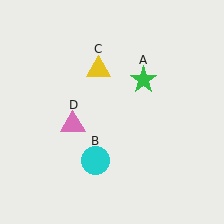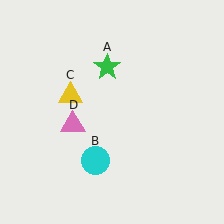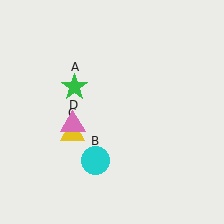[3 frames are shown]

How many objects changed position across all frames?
2 objects changed position: green star (object A), yellow triangle (object C).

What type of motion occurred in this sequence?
The green star (object A), yellow triangle (object C) rotated counterclockwise around the center of the scene.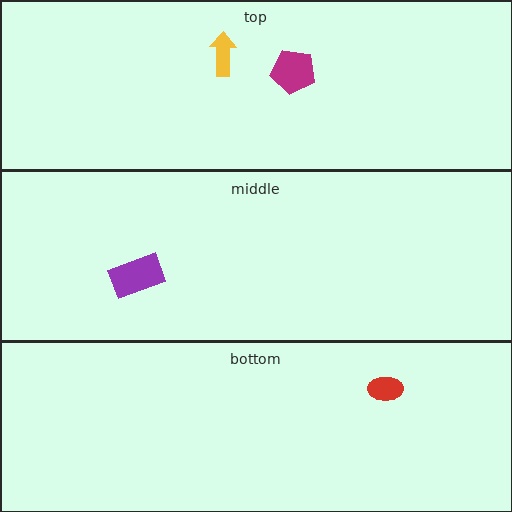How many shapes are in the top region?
2.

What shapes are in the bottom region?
The red ellipse.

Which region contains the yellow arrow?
The top region.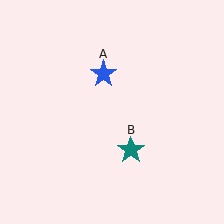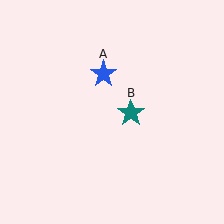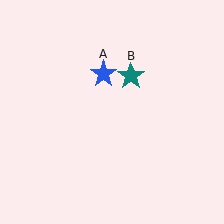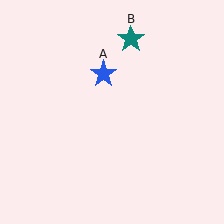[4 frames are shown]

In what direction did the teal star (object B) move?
The teal star (object B) moved up.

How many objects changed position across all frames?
1 object changed position: teal star (object B).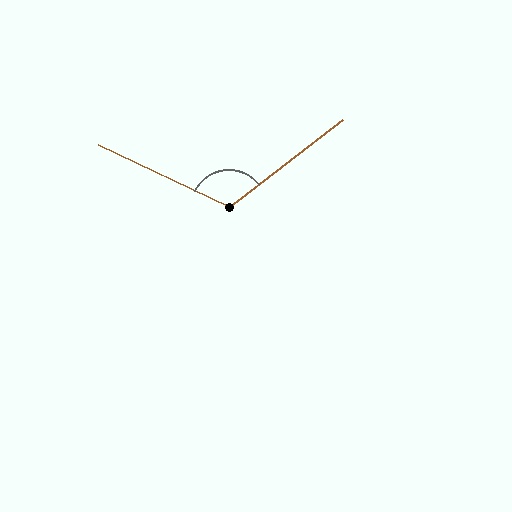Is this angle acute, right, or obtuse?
It is obtuse.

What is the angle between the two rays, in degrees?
Approximately 117 degrees.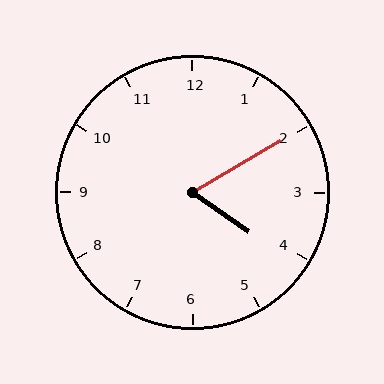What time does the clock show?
4:10.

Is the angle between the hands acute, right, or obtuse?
It is acute.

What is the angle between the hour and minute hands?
Approximately 65 degrees.